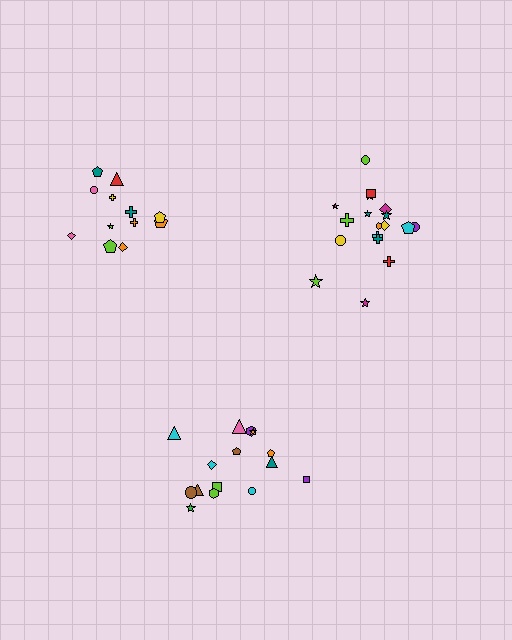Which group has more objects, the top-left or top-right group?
The top-right group.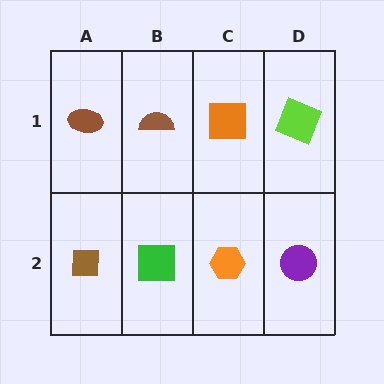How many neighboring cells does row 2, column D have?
2.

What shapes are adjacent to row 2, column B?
A brown semicircle (row 1, column B), a brown square (row 2, column A), an orange hexagon (row 2, column C).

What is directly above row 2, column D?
A lime square.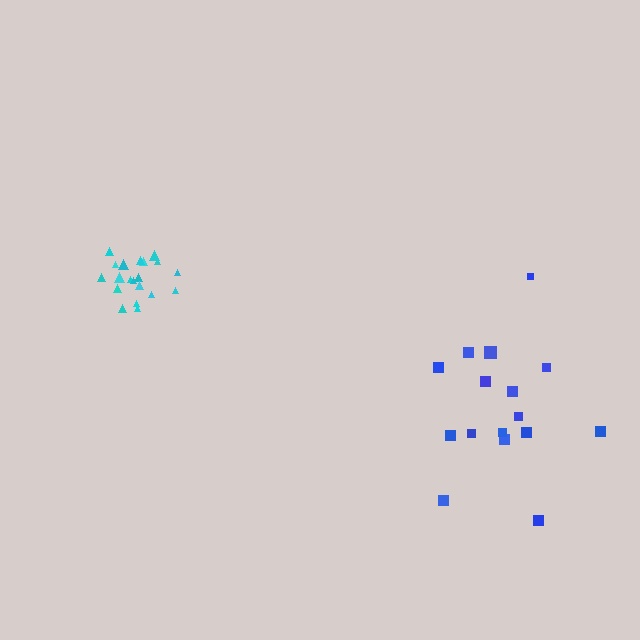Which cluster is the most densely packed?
Cyan.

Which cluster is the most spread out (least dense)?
Blue.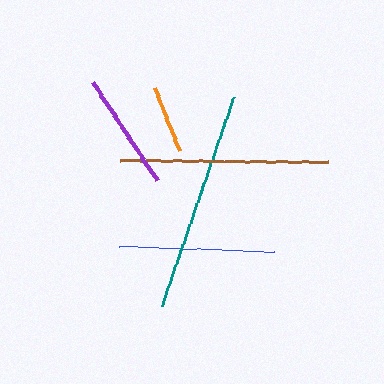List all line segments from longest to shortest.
From longest to shortest: teal, brown, blue, purple, orange.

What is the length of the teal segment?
The teal segment is approximately 221 pixels long.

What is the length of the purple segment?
The purple segment is approximately 117 pixels long.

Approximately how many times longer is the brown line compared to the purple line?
The brown line is approximately 1.8 times the length of the purple line.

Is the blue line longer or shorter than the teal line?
The teal line is longer than the blue line.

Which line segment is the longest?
The teal line is the longest at approximately 221 pixels.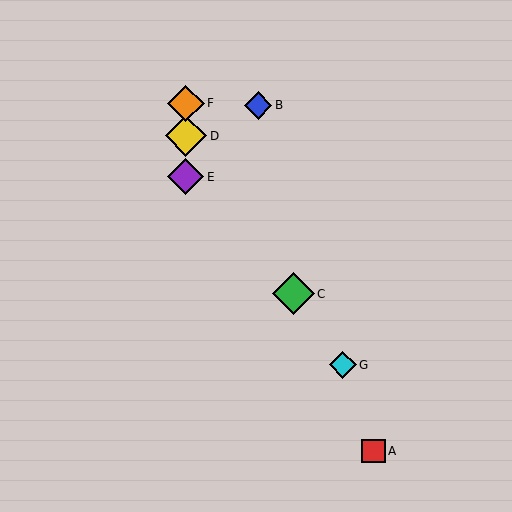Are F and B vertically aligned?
No, F is at x≈186 and B is at x≈258.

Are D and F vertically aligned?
Yes, both are at x≈186.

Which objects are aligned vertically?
Objects D, E, F are aligned vertically.